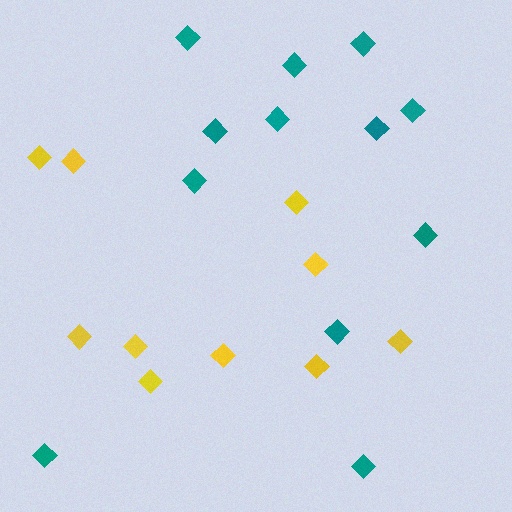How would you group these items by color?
There are 2 groups: one group of yellow diamonds (10) and one group of teal diamonds (12).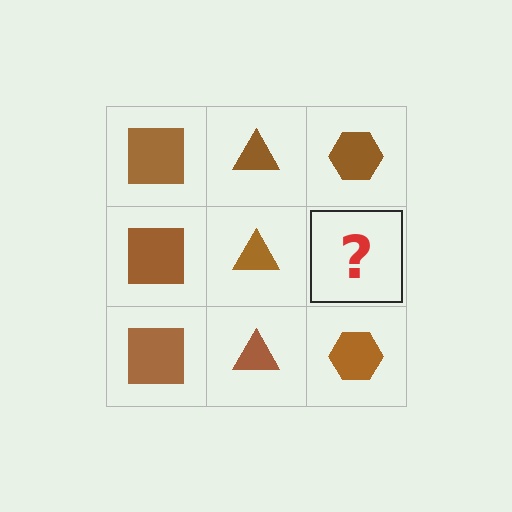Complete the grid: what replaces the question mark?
The question mark should be replaced with a brown hexagon.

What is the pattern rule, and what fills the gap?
The rule is that each column has a consistent shape. The gap should be filled with a brown hexagon.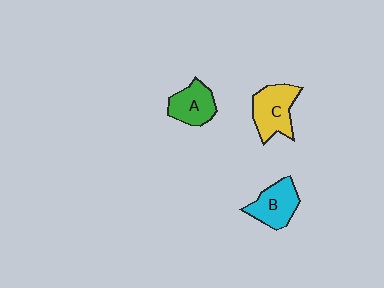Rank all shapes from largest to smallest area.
From largest to smallest: C (yellow), B (cyan), A (green).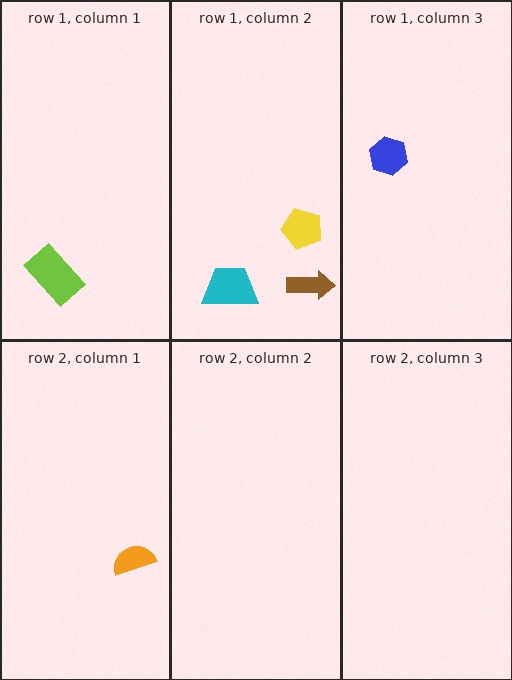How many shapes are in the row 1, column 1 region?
1.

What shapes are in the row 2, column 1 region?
The orange semicircle.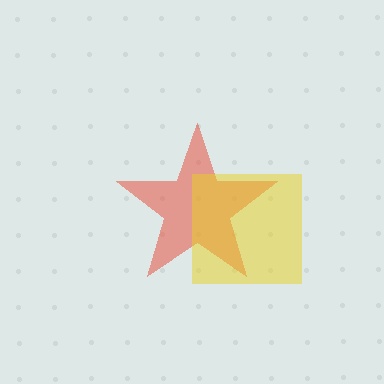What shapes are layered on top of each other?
The layered shapes are: a red star, a yellow square.